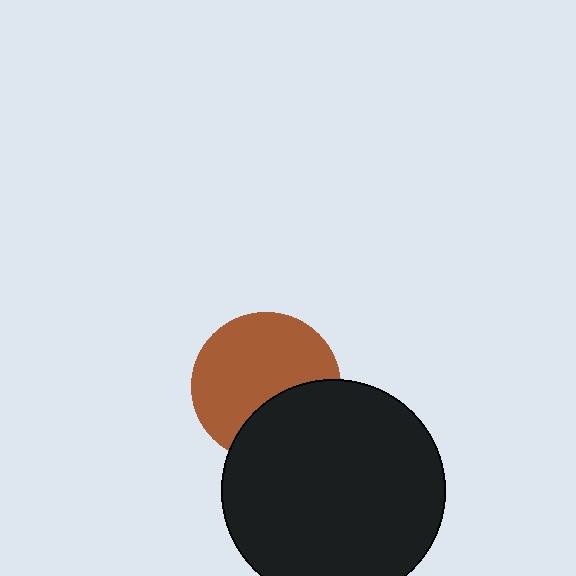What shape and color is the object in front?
The object in front is a black circle.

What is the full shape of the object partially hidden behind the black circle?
The partially hidden object is a brown circle.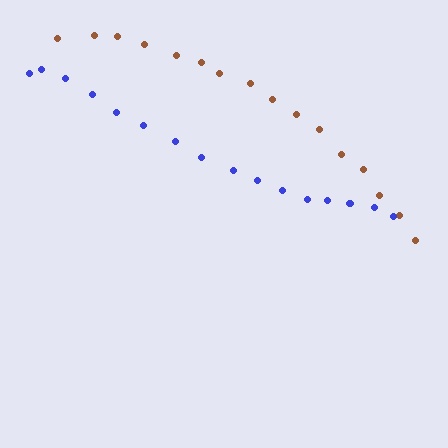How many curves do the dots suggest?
There are 2 distinct paths.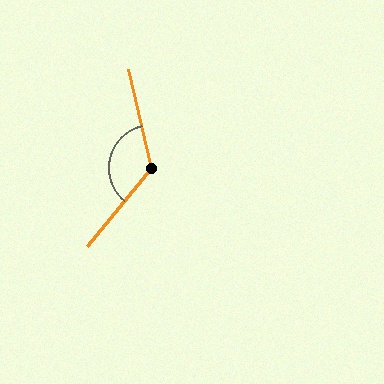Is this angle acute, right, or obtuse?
It is obtuse.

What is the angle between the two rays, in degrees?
Approximately 128 degrees.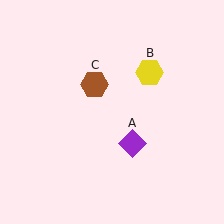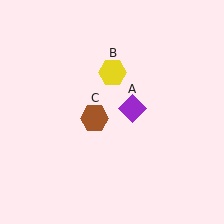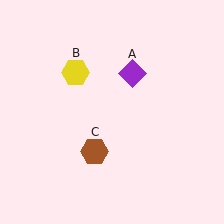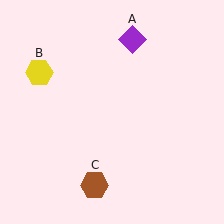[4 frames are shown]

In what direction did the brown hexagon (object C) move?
The brown hexagon (object C) moved down.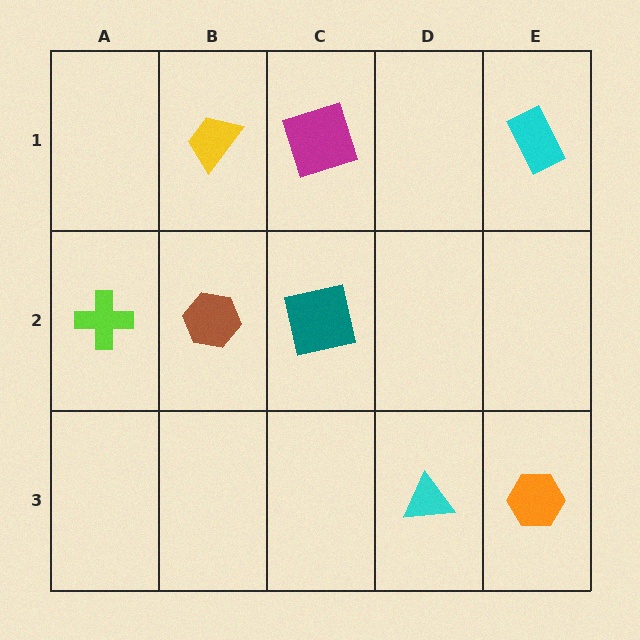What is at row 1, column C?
A magenta square.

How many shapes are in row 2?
3 shapes.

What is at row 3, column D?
A cyan triangle.